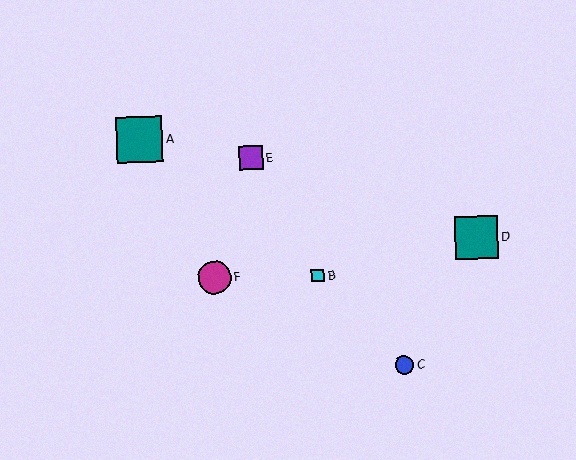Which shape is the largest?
The teal square (labeled A) is the largest.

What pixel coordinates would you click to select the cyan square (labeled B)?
Click at (318, 276) to select the cyan square B.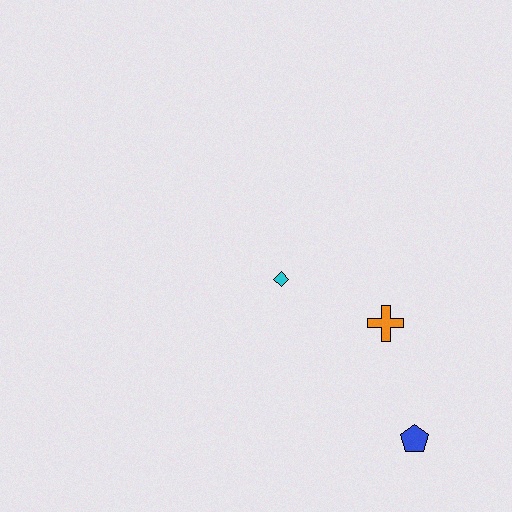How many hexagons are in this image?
There are no hexagons.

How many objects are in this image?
There are 3 objects.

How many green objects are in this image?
There are no green objects.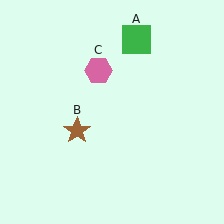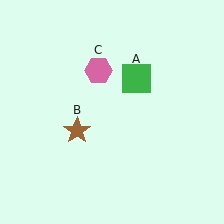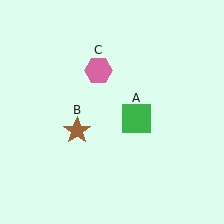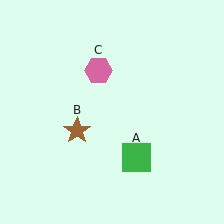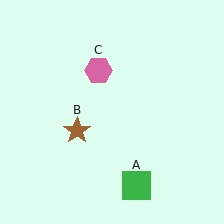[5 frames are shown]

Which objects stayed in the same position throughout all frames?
Brown star (object B) and pink hexagon (object C) remained stationary.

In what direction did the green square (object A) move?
The green square (object A) moved down.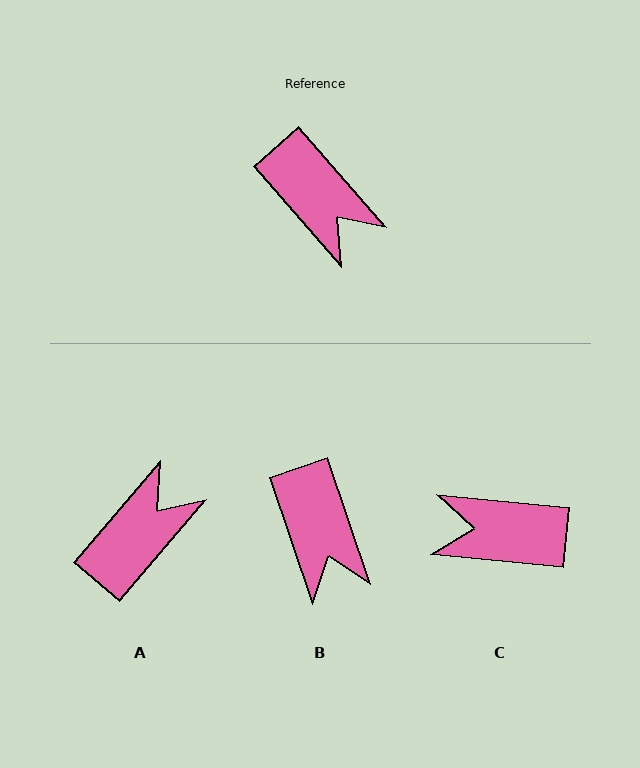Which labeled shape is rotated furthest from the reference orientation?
C, about 137 degrees away.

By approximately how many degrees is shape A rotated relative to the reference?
Approximately 98 degrees counter-clockwise.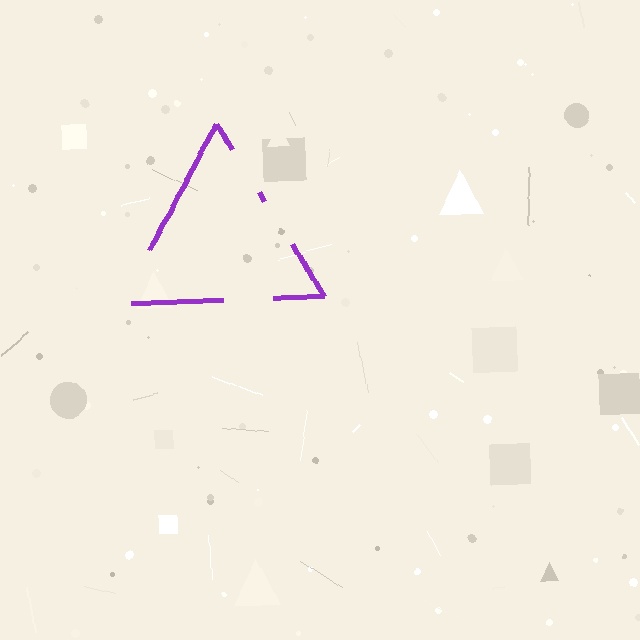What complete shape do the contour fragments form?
The contour fragments form a triangle.